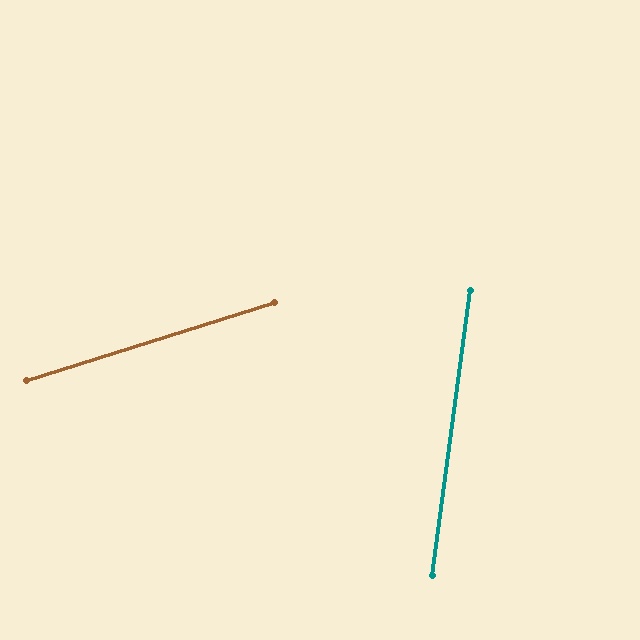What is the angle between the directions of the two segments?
Approximately 65 degrees.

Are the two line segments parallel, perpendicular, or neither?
Neither parallel nor perpendicular — they differ by about 65°.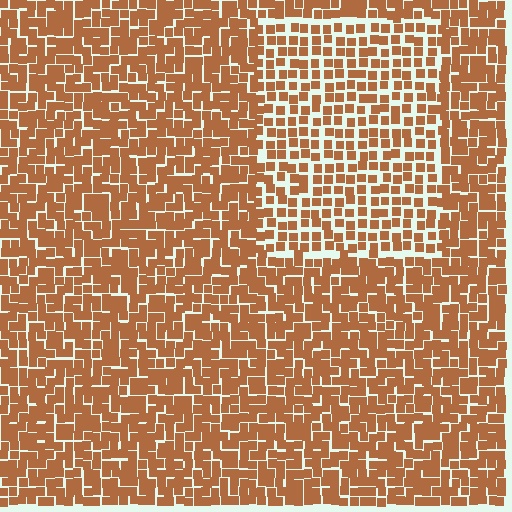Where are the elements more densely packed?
The elements are more densely packed outside the rectangle boundary.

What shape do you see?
I see a rectangle.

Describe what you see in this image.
The image contains small brown elements arranged at two different densities. A rectangle-shaped region is visible where the elements are less densely packed than the surrounding area.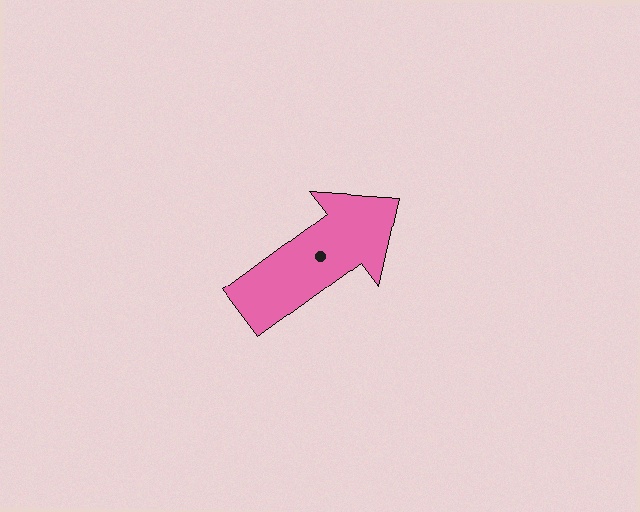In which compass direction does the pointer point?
Northeast.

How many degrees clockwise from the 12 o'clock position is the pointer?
Approximately 54 degrees.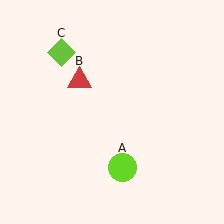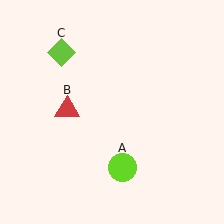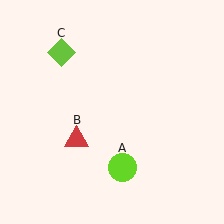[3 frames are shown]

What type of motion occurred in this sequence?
The red triangle (object B) rotated counterclockwise around the center of the scene.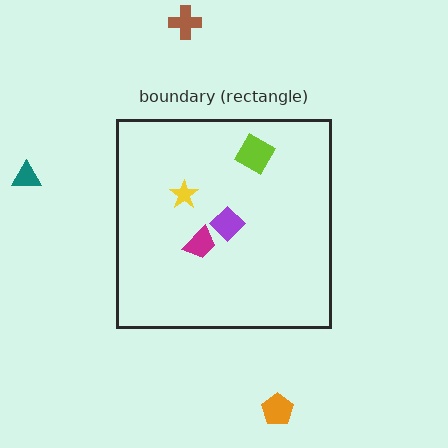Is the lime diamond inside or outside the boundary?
Inside.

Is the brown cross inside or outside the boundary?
Outside.